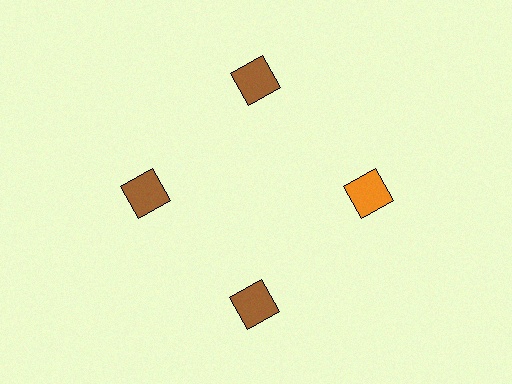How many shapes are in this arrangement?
There are 4 shapes arranged in a ring pattern.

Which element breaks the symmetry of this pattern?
The orange square at roughly the 3 o'clock position breaks the symmetry. All other shapes are brown squares.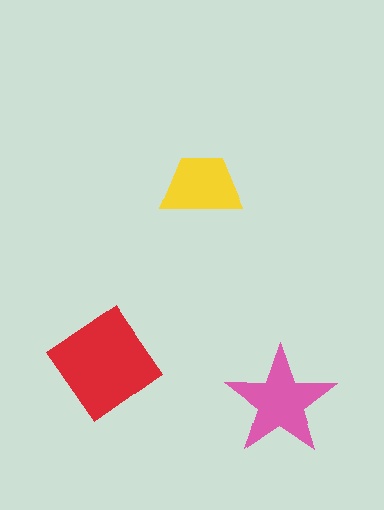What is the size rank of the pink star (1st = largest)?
2nd.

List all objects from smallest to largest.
The yellow trapezoid, the pink star, the red diamond.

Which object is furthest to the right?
The pink star is rightmost.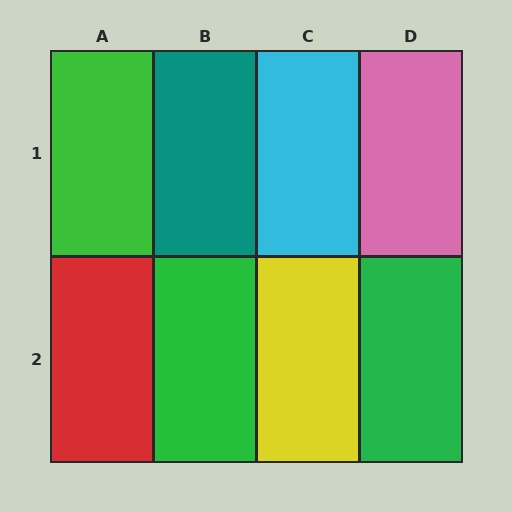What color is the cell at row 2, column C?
Yellow.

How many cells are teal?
1 cell is teal.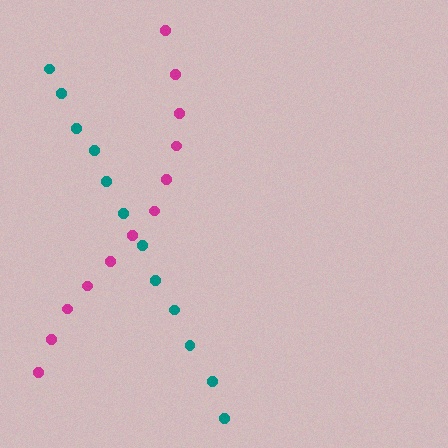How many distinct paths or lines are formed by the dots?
There are 2 distinct paths.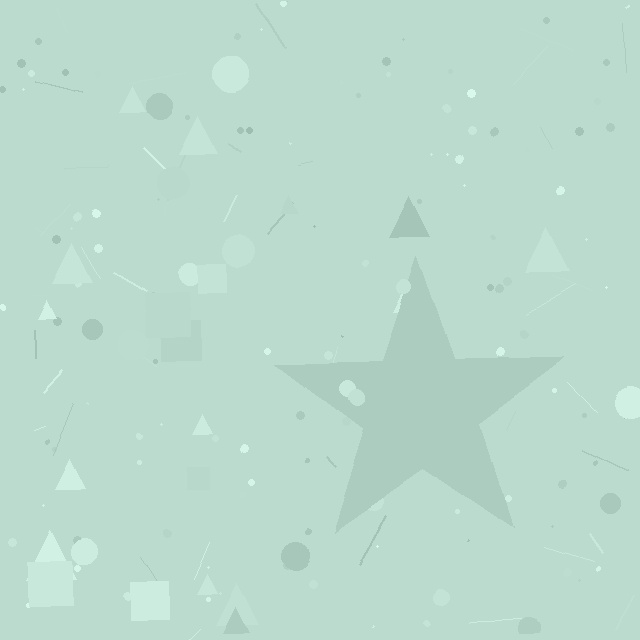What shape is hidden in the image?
A star is hidden in the image.